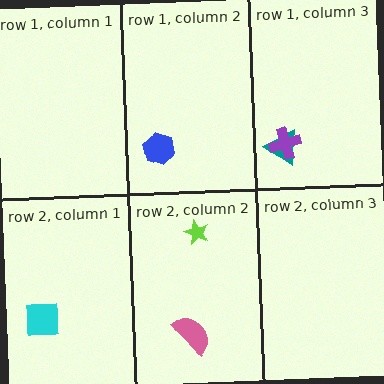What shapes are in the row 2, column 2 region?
The pink semicircle, the lime star.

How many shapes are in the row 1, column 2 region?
1.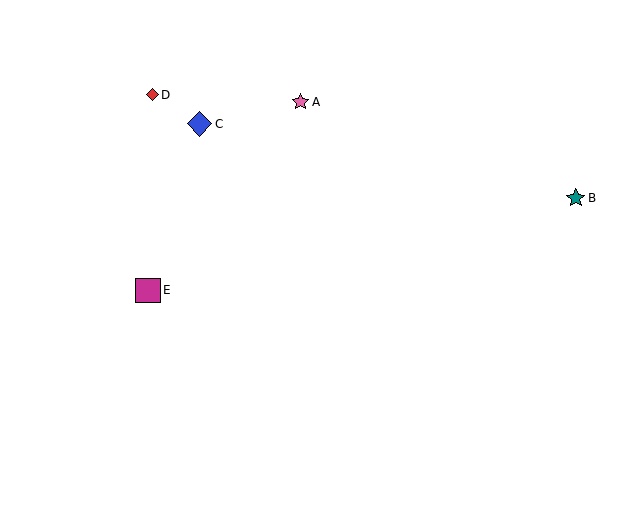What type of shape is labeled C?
Shape C is a blue diamond.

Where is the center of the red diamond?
The center of the red diamond is at (152, 95).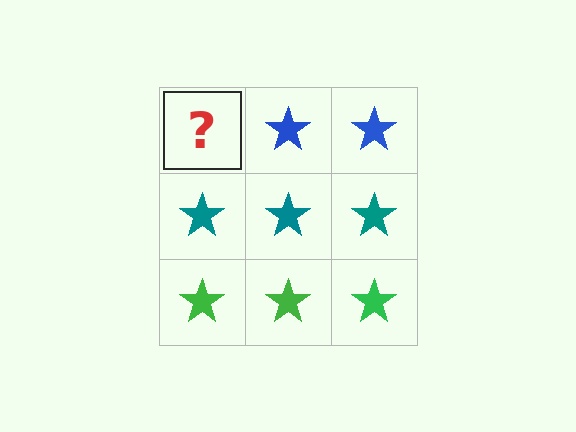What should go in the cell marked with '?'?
The missing cell should contain a blue star.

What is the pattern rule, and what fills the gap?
The rule is that each row has a consistent color. The gap should be filled with a blue star.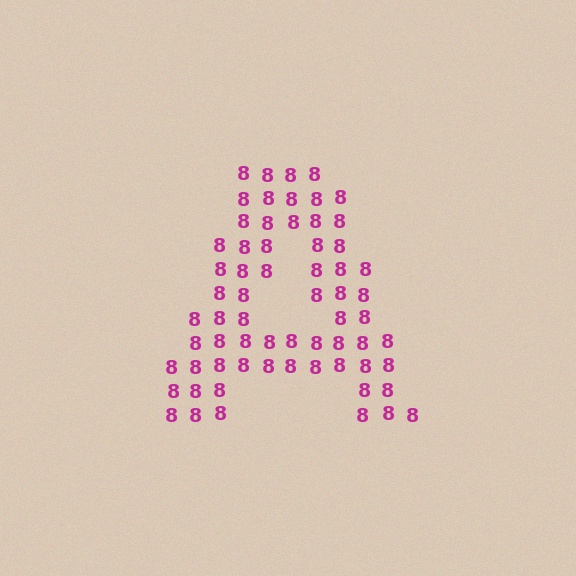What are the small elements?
The small elements are digit 8's.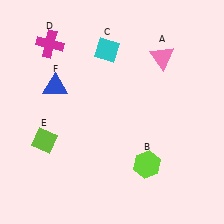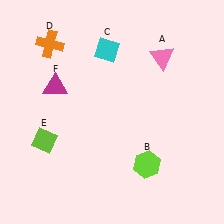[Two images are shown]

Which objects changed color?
D changed from magenta to orange. F changed from blue to magenta.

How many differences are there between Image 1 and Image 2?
There are 2 differences between the two images.